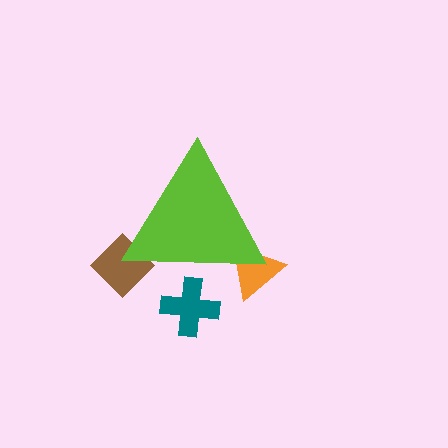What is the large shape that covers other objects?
A lime triangle.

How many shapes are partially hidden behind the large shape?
3 shapes are partially hidden.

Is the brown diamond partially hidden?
Yes, the brown diamond is partially hidden behind the lime triangle.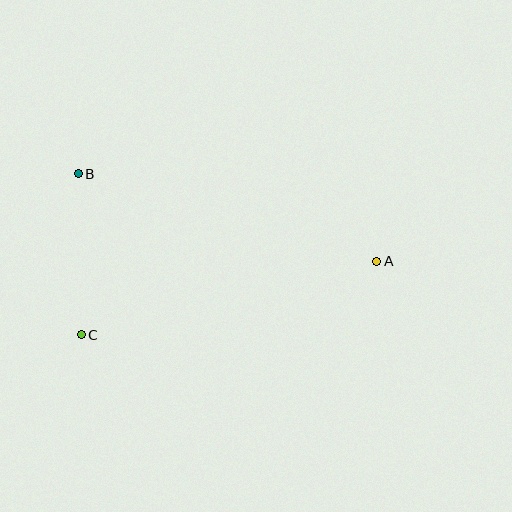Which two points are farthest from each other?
Points A and B are farthest from each other.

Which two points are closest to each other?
Points B and C are closest to each other.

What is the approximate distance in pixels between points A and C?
The distance between A and C is approximately 305 pixels.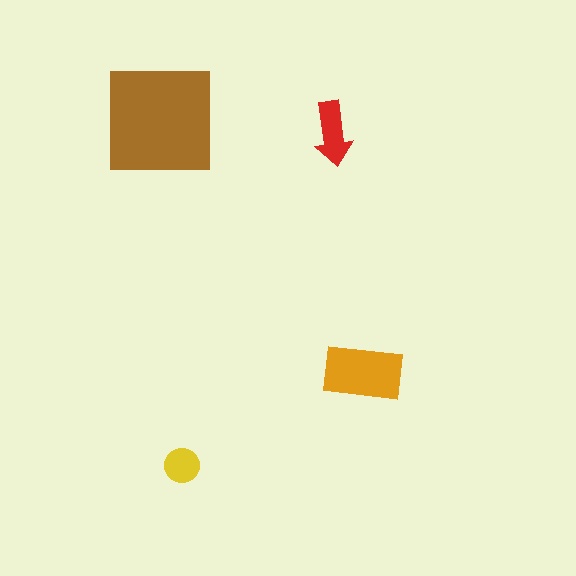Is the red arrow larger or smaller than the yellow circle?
Larger.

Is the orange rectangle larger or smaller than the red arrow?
Larger.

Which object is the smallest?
The yellow circle.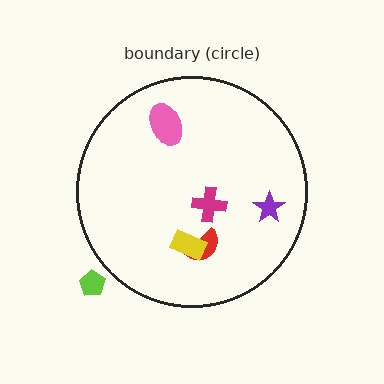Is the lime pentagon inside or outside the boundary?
Outside.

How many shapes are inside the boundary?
5 inside, 1 outside.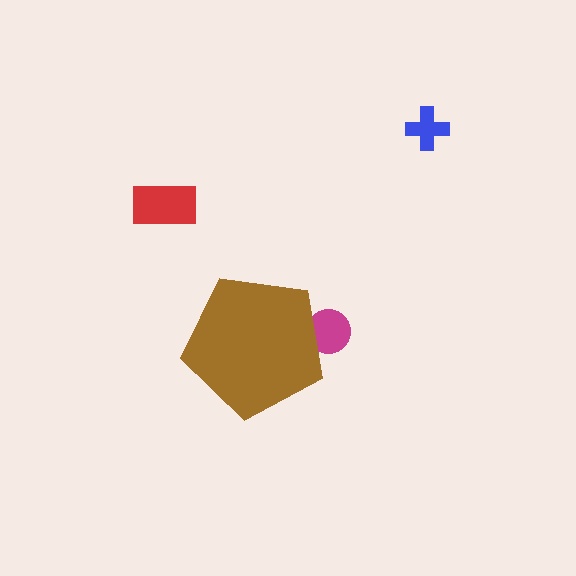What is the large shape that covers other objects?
A brown pentagon.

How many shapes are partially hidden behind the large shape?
1 shape is partially hidden.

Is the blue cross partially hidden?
No, the blue cross is fully visible.